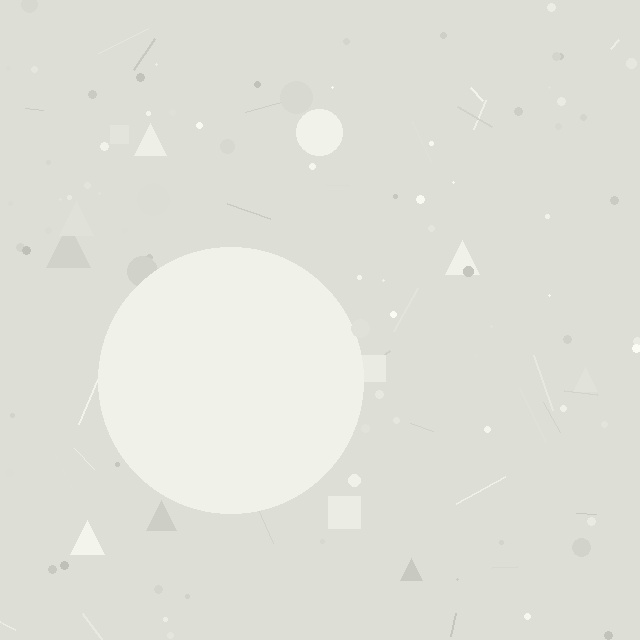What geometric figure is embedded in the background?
A circle is embedded in the background.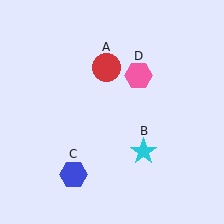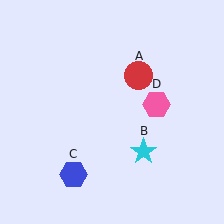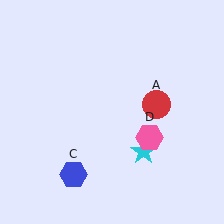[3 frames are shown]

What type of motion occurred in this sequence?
The red circle (object A), pink hexagon (object D) rotated clockwise around the center of the scene.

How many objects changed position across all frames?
2 objects changed position: red circle (object A), pink hexagon (object D).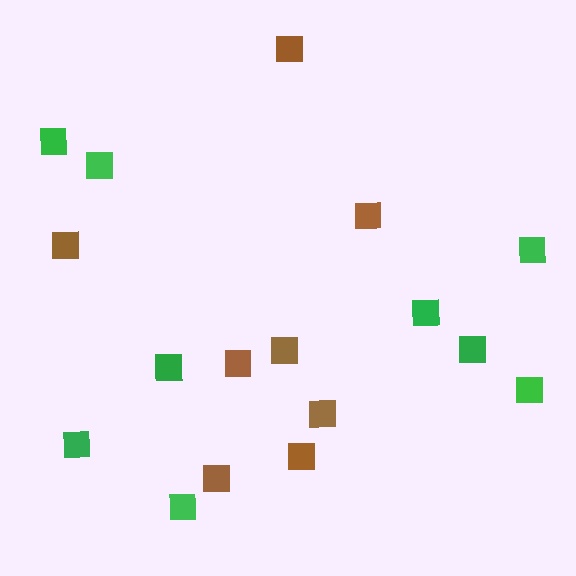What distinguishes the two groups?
There are 2 groups: one group of brown squares (8) and one group of green squares (9).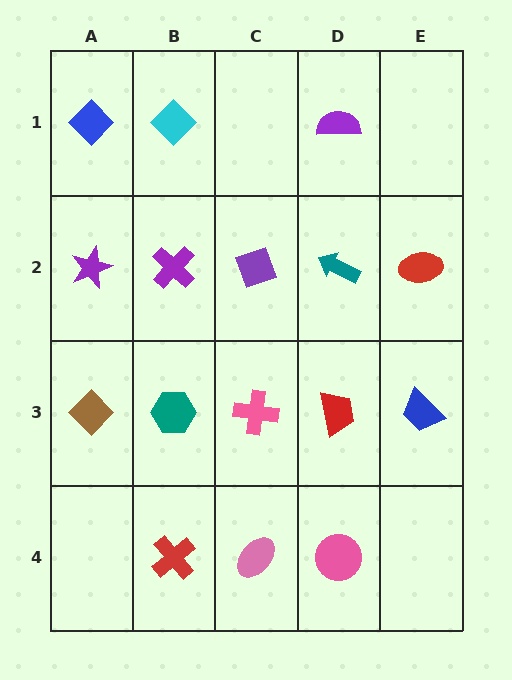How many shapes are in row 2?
5 shapes.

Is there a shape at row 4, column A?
No, that cell is empty.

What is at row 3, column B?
A teal hexagon.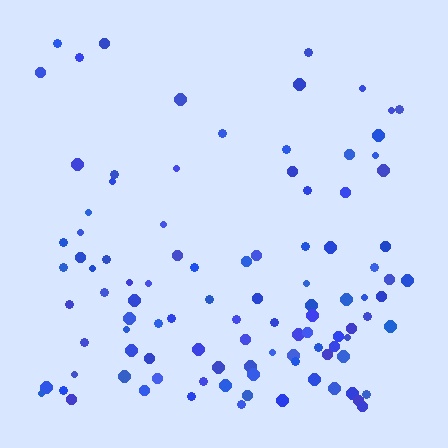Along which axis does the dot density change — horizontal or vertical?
Vertical.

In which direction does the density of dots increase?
From top to bottom, with the bottom side densest.